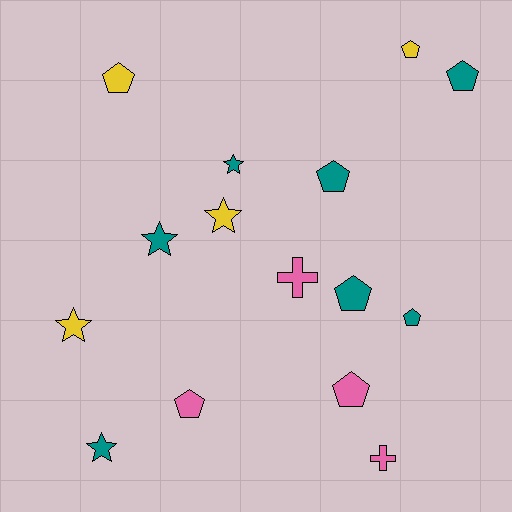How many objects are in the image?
There are 15 objects.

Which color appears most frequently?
Teal, with 7 objects.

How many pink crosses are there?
There are 2 pink crosses.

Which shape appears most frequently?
Pentagon, with 8 objects.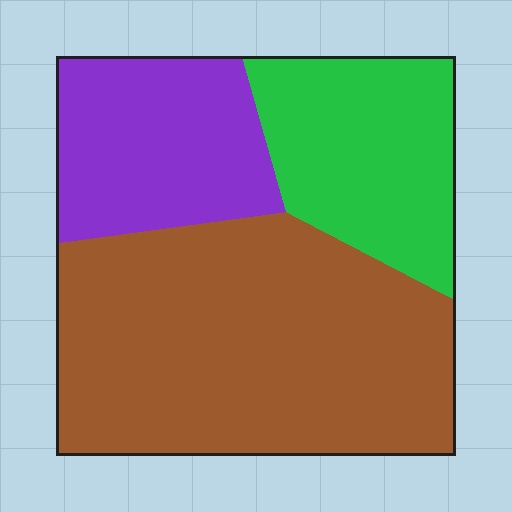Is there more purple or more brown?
Brown.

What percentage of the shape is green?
Green takes up less than a quarter of the shape.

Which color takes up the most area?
Brown, at roughly 55%.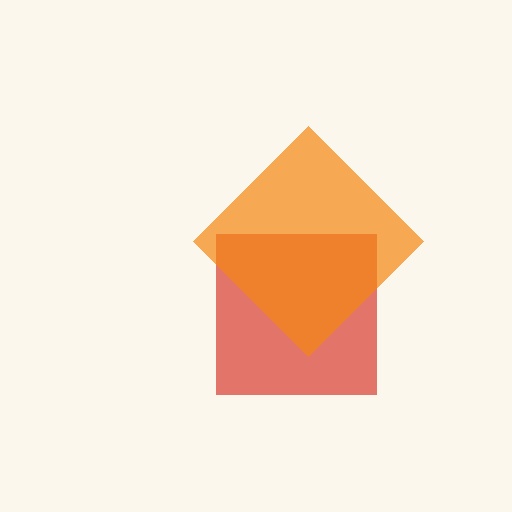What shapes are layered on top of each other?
The layered shapes are: a red square, an orange diamond.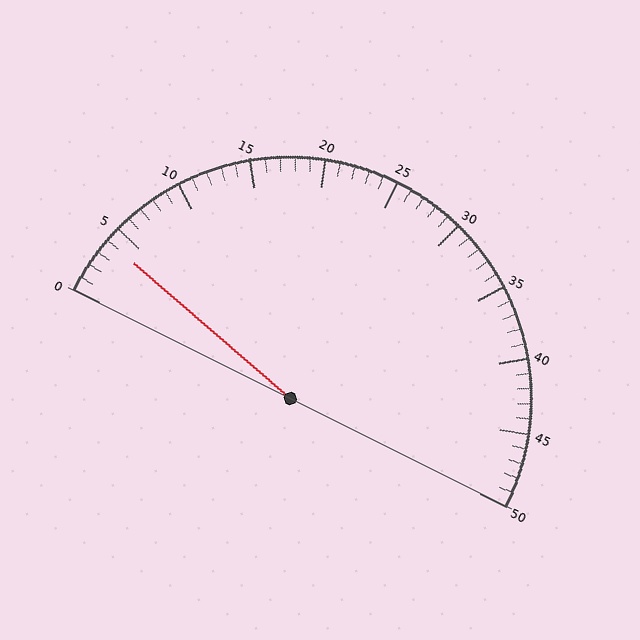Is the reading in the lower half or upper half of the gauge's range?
The reading is in the lower half of the range (0 to 50).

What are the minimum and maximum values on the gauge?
The gauge ranges from 0 to 50.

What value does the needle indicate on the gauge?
The needle indicates approximately 4.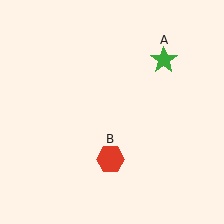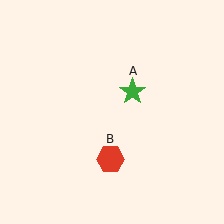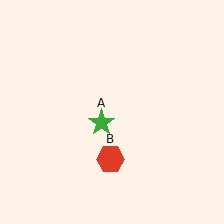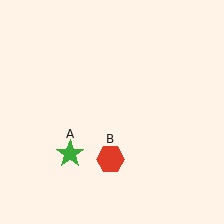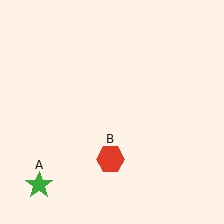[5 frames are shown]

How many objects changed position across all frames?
1 object changed position: green star (object A).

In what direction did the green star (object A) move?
The green star (object A) moved down and to the left.